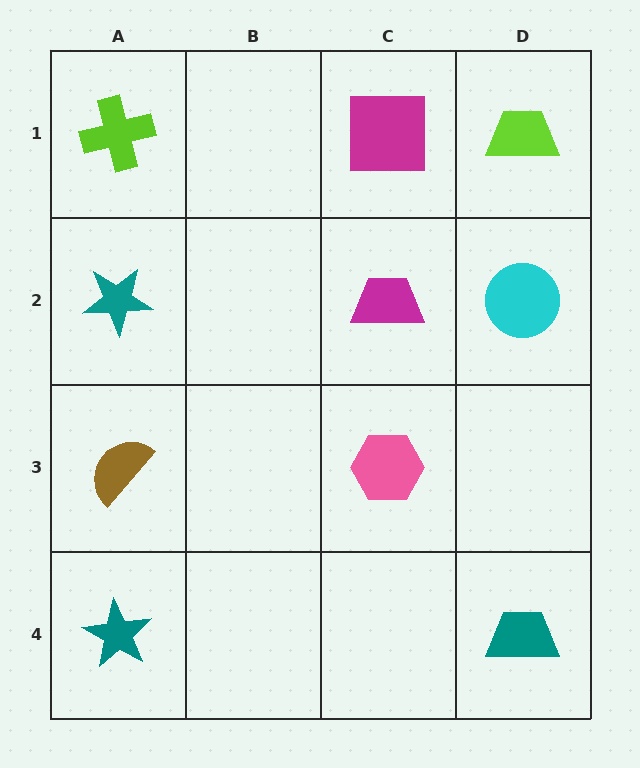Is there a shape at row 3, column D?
No, that cell is empty.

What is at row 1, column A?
A lime cross.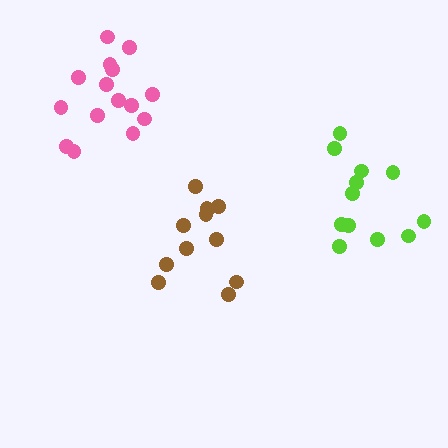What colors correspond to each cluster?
The clusters are colored: brown, pink, lime.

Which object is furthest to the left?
The pink cluster is leftmost.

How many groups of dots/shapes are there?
There are 3 groups.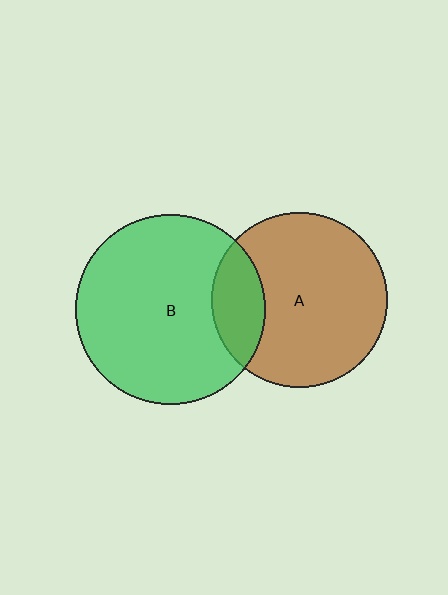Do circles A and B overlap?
Yes.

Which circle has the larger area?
Circle B (green).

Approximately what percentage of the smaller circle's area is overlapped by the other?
Approximately 20%.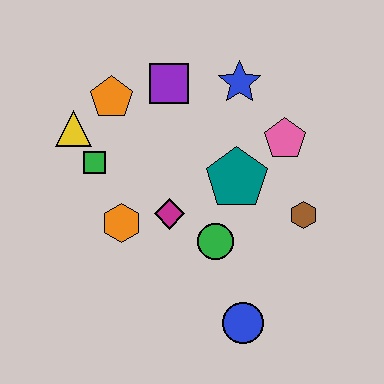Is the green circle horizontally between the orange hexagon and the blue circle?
Yes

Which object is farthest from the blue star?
The blue circle is farthest from the blue star.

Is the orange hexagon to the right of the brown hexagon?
No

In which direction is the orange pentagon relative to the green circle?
The orange pentagon is above the green circle.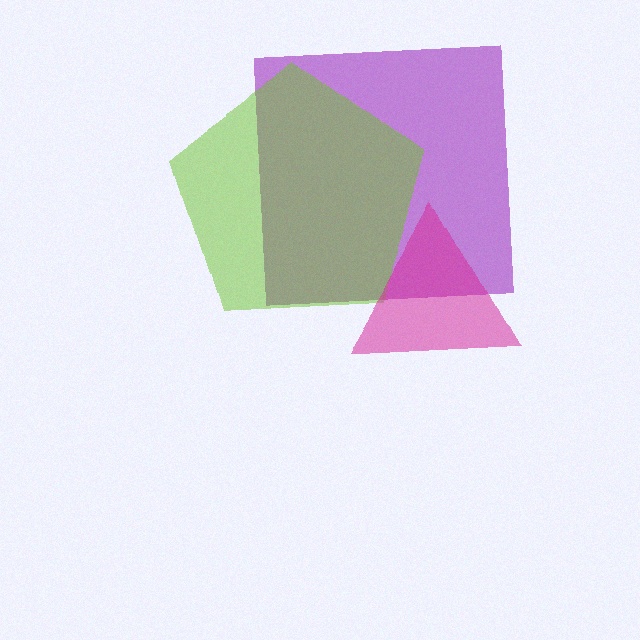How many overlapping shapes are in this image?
There are 3 overlapping shapes in the image.